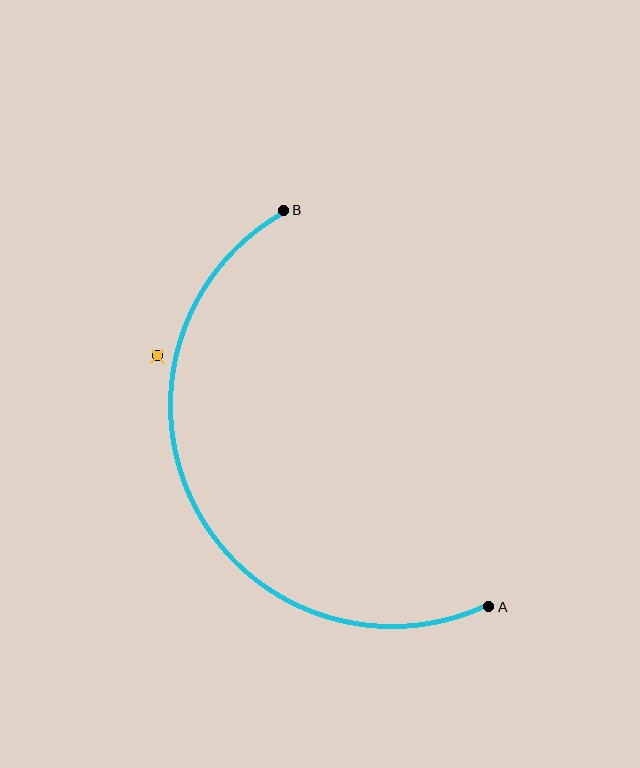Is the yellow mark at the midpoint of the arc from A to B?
No — the yellow mark does not lie on the arc at all. It sits slightly outside the curve.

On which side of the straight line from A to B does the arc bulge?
The arc bulges to the left of the straight line connecting A and B.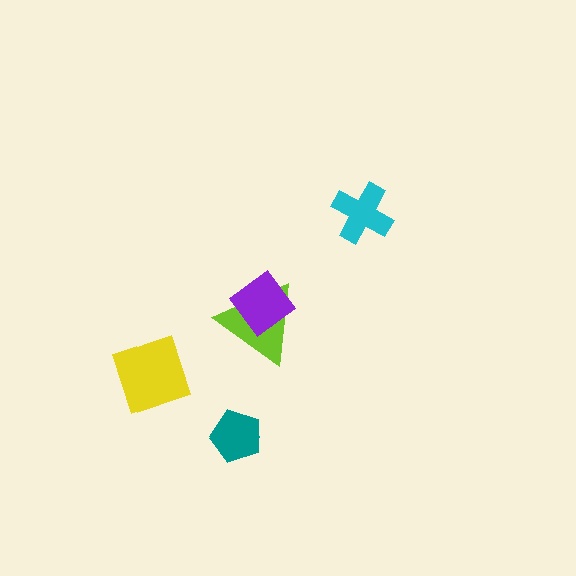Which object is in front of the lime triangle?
The purple diamond is in front of the lime triangle.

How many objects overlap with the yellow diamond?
0 objects overlap with the yellow diamond.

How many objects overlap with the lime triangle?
1 object overlaps with the lime triangle.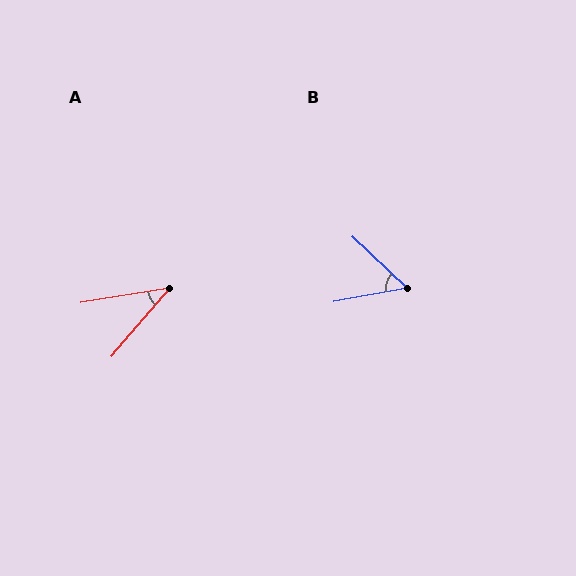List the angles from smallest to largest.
A (40°), B (54°).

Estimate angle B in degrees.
Approximately 54 degrees.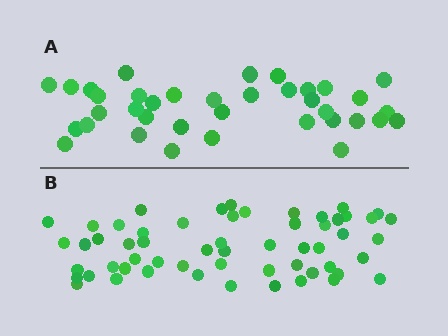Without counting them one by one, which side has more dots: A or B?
Region B (the bottom region) has more dots.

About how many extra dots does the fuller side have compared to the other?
Region B has approximately 20 more dots than region A.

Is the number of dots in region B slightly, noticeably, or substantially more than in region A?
Region B has substantially more. The ratio is roughly 1.5 to 1.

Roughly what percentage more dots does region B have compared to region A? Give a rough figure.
About 55% more.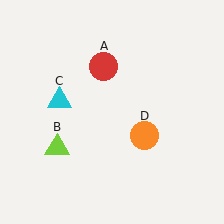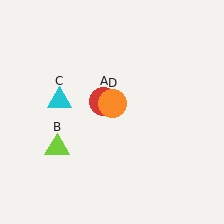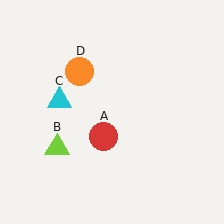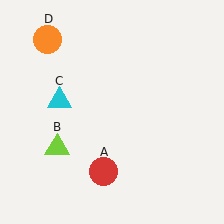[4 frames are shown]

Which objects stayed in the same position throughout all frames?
Lime triangle (object B) and cyan triangle (object C) remained stationary.